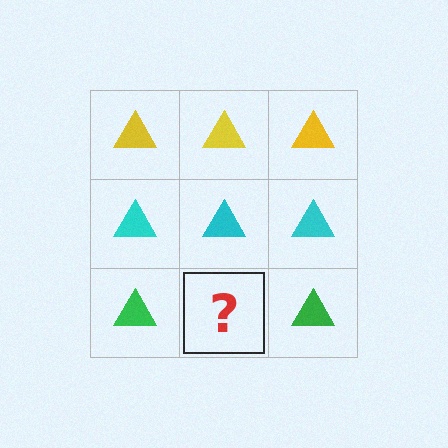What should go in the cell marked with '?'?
The missing cell should contain a green triangle.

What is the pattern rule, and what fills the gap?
The rule is that each row has a consistent color. The gap should be filled with a green triangle.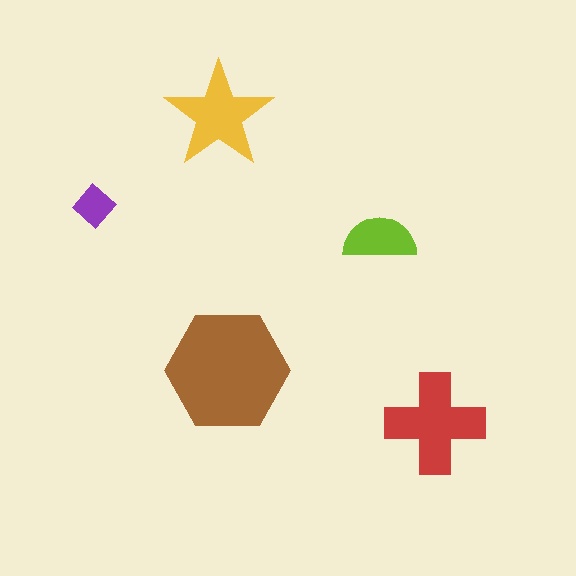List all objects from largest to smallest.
The brown hexagon, the red cross, the yellow star, the lime semicircle, the purple diamond.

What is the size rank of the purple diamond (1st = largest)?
5th.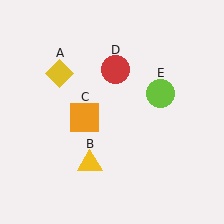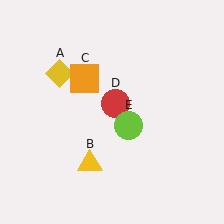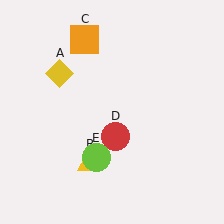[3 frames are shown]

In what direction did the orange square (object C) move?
The orange square (object C) moved up.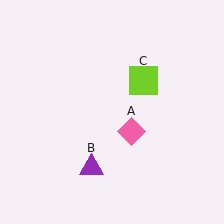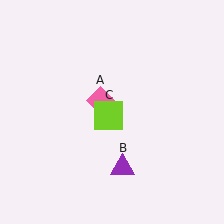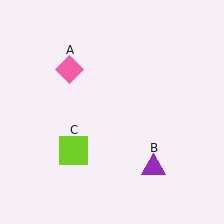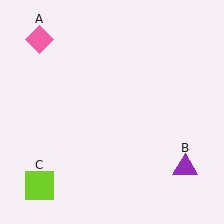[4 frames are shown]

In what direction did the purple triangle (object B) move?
The purple triangle (object B) moved right.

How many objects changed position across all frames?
3 objects changed position: pink diamond (object A), purple triangle (object B), lime square (object C).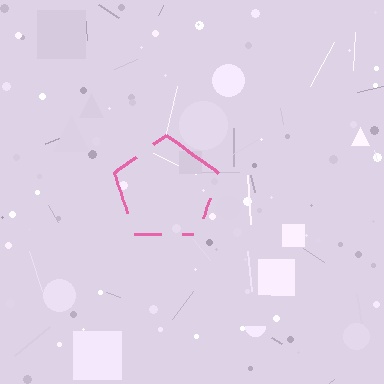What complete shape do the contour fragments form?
The contour fragments form a pentagon.